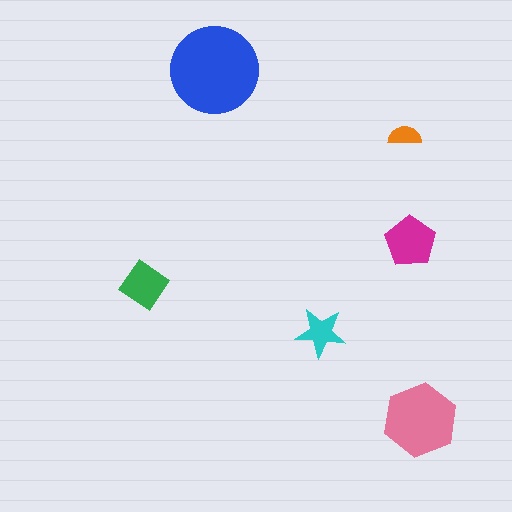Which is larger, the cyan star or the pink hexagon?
The pink hexagon.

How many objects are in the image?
There are 6 objects in the image.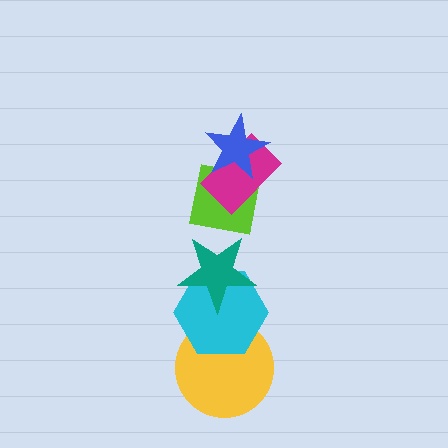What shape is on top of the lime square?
The magenta rectangle is on top of the lime square.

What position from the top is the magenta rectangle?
The magenta rectangle is 2nd from the top.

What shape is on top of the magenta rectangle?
The blue star is on top of the magenta rectangle.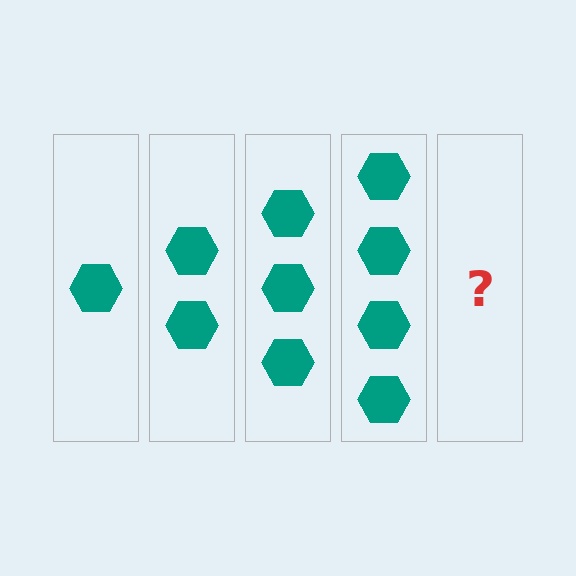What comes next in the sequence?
The next element should be 5 hexagons.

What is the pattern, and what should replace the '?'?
The pattern is that each step adds one more hexagon. The '?' should be 5 hexagons.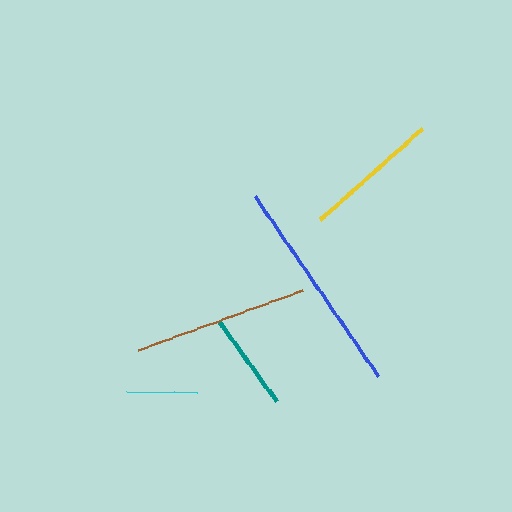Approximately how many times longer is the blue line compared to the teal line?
The blue line is approximately 2.2 times the length of the teal line.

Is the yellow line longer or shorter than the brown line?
The brown line is longer than the yellow line.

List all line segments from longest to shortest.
From longest to shortest: blue, brown, yellow, teal, cyan.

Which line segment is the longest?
The blue line is the longest at approximately 219 pixels.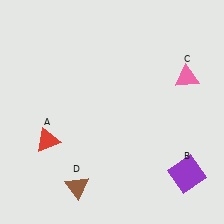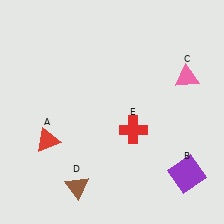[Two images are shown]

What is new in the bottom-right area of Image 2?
A red cross (E) was added in the bottom-right area of Image 2.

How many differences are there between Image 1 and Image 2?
There is 1 difference between the two images.